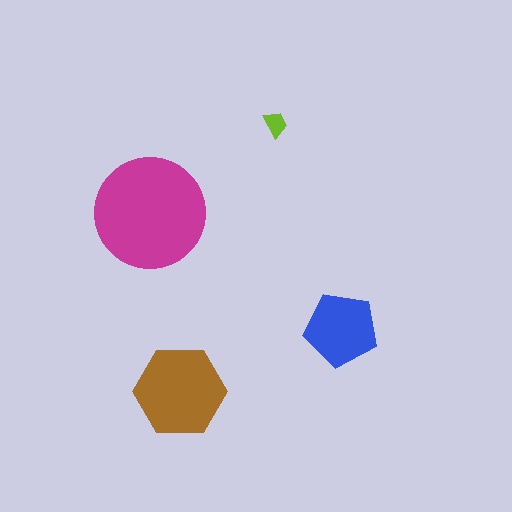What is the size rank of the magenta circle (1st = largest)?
1st.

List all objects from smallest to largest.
The lime trapezoid, the blue pentagon, the brown hexagon, the magenta circle.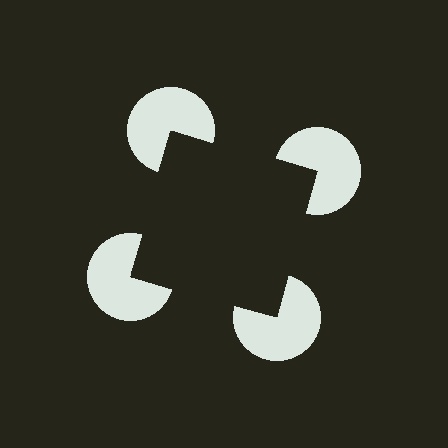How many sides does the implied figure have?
4 sides.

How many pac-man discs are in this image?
There are 4 — one at each vertex of the illusory square.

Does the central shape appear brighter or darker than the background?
It typically appears slightly darker than the background, even though no actual brightness change is drawn.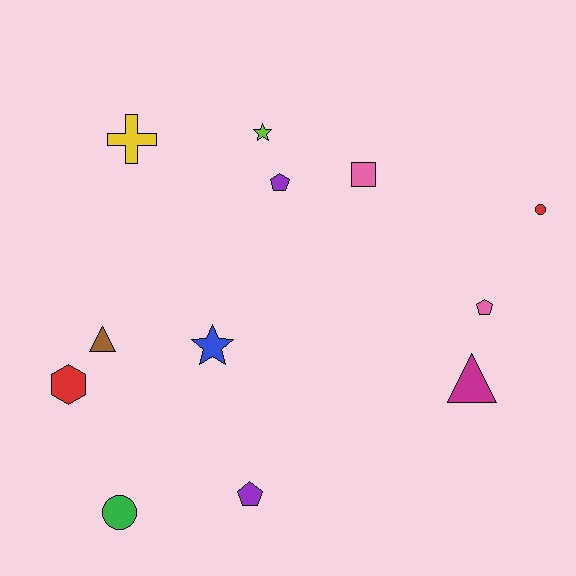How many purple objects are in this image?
There are 2 purple objects.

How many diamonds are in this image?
There are no diamonds.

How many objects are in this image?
There are 12 objects.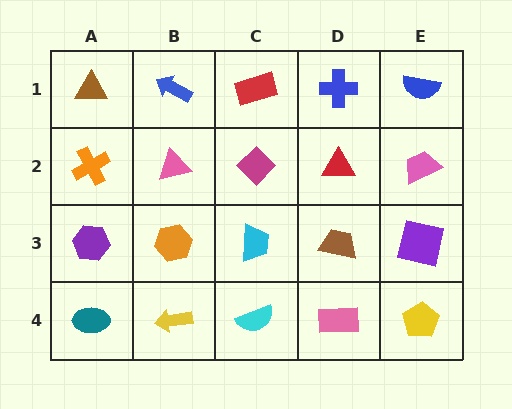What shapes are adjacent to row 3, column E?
A pink trapezoid (row 2, column E), a yellow pentagon (row 4, column E), a brown trapezoid (row 3, column D).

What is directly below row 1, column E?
A pink trapezoid.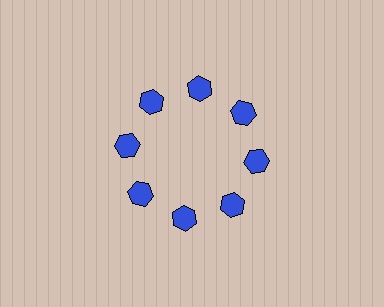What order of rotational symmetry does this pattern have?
This pattern has 8-fold rotational symmetry.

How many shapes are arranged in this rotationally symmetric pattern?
There are 8 shapes, arranged in 8 groups of 1.